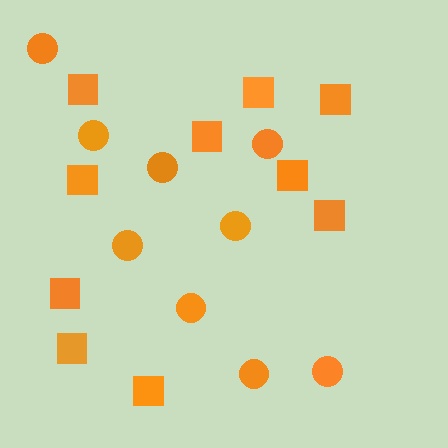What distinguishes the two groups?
There are 2 groups: one group of circles (9) and one group of squares (10).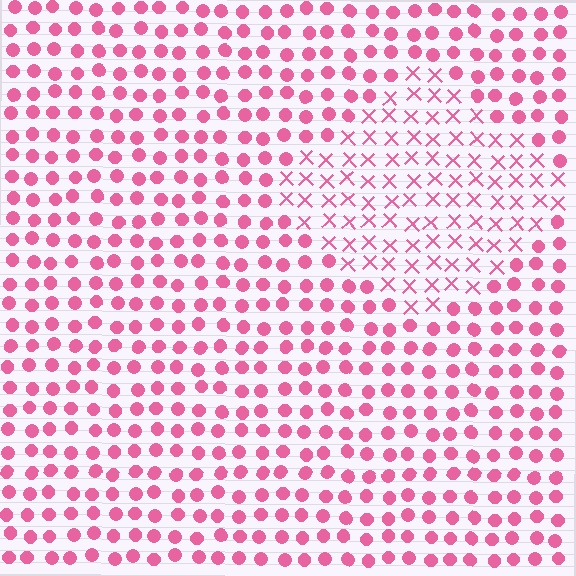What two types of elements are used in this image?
The image uses X marks inside the diamond region and circles outside it.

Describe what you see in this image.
The image is filled with small pink elements arranged in a uniform grid. A diamond-shaped region contains X marks, while the surrounding area contains circles. The boundary is defined purely by the change in element shape.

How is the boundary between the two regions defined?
The boundary is defined by a change in element shape: X marks inside vs. circles outside. All elements share the same color and spacing.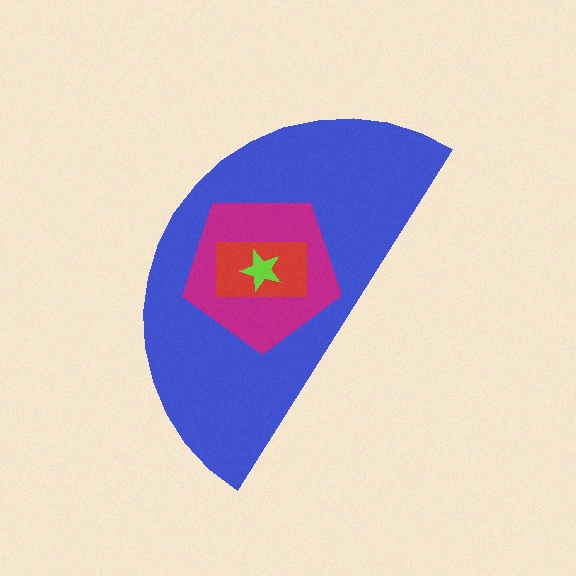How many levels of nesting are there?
4.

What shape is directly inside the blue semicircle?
The magenta pentagon.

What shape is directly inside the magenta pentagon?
The red rectangle.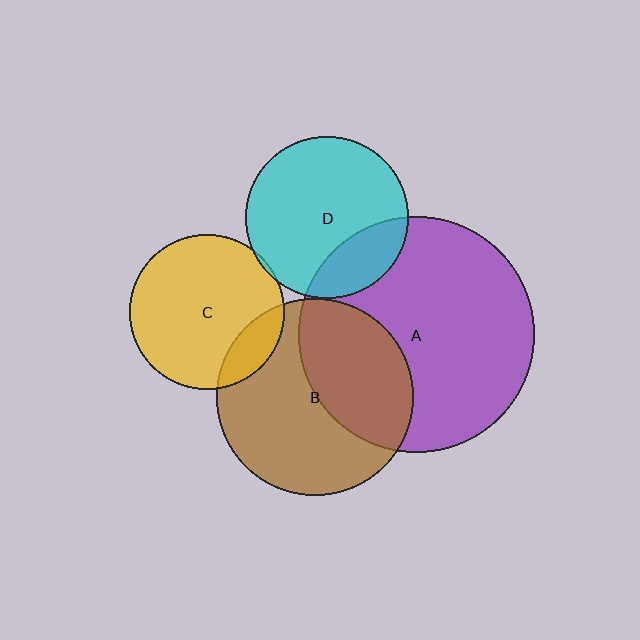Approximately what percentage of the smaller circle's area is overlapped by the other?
Approximately 20%.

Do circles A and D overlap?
Yes.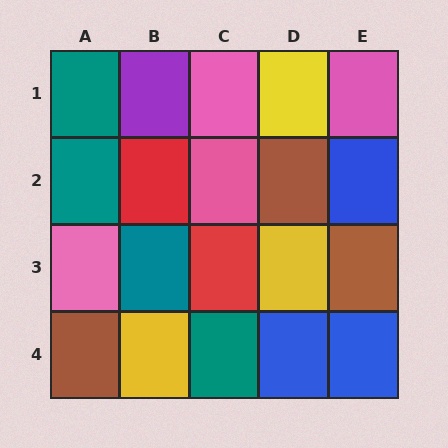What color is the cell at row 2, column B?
Red.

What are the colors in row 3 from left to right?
Pink, teal, red, yellow, brown.